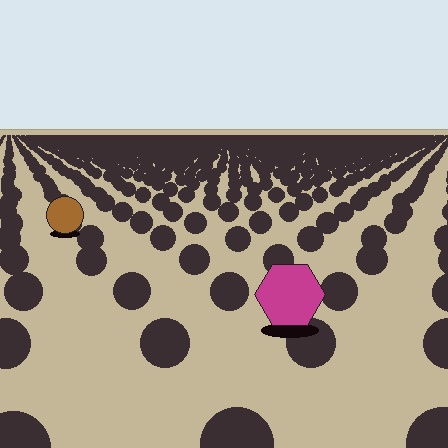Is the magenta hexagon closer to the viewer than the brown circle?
Yes. The magenta hexagon is closer — you can tell from the texture gradient: the ground texture is coarser near it.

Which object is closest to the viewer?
The magenta hexagon is closest. The texture marks near it are larger and more spread out.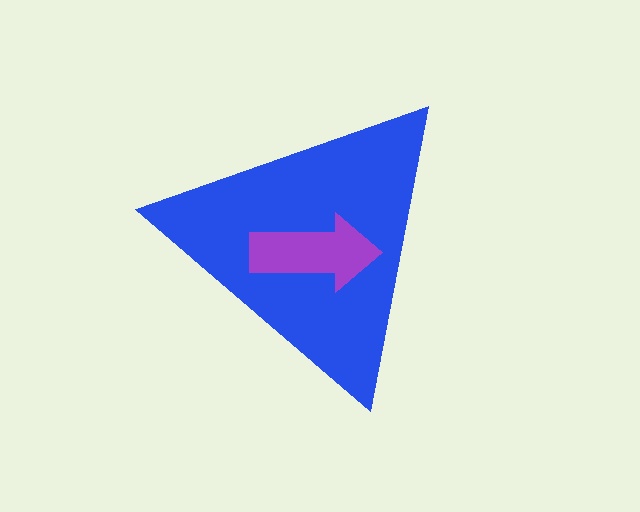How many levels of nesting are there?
2.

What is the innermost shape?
The purple arrow.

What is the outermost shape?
The blue triangle.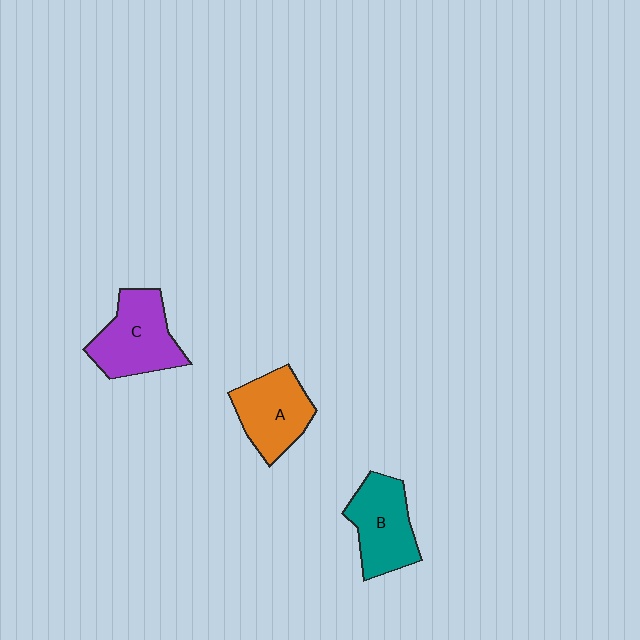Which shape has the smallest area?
Shape A (orange).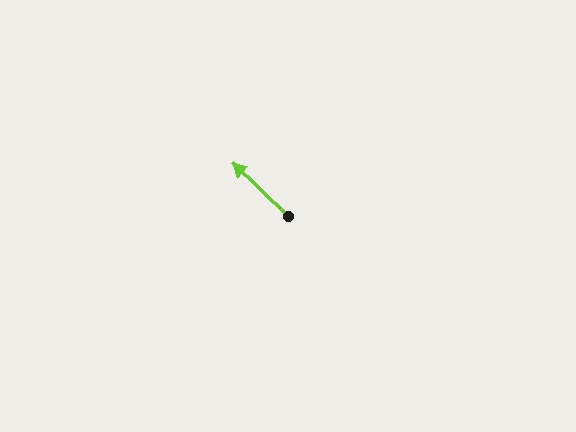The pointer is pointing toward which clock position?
Roughly 10 o'clock.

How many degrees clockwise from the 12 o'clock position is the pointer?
Approximately 314 degrees.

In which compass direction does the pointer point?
Northwest.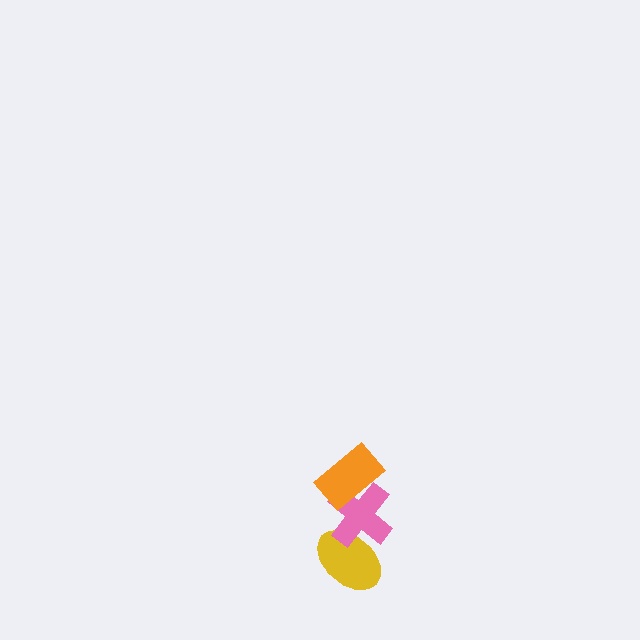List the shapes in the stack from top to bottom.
From top to bottom: the orange rectangle, the pink cross, the yellow ellipse.